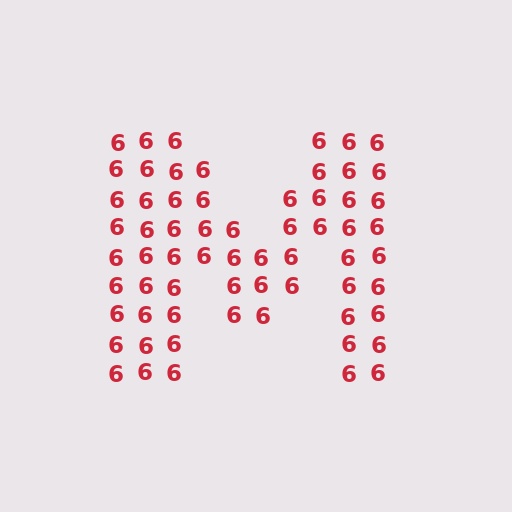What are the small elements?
The small elements are digit 6's.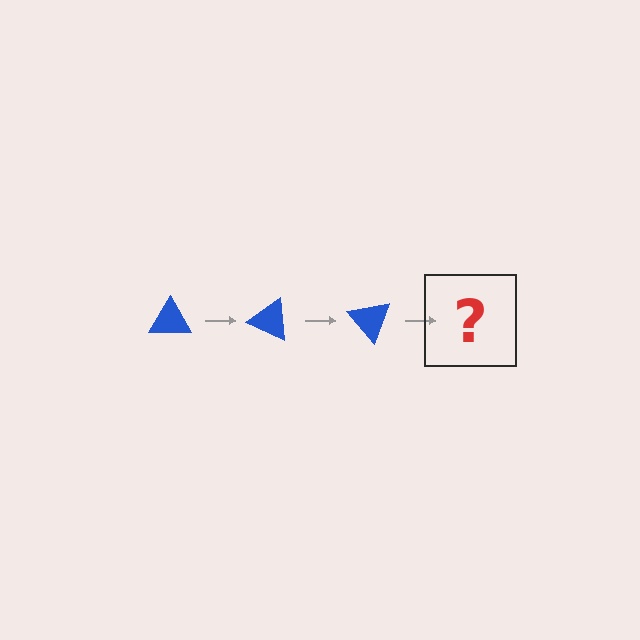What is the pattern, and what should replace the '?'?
The pattern is that the triangle rotates 25 degrees each step. The '?' should be a blue triangle rotated 75 degrees.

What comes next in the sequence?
The next element should be a blue triangle rotated 75 degrees.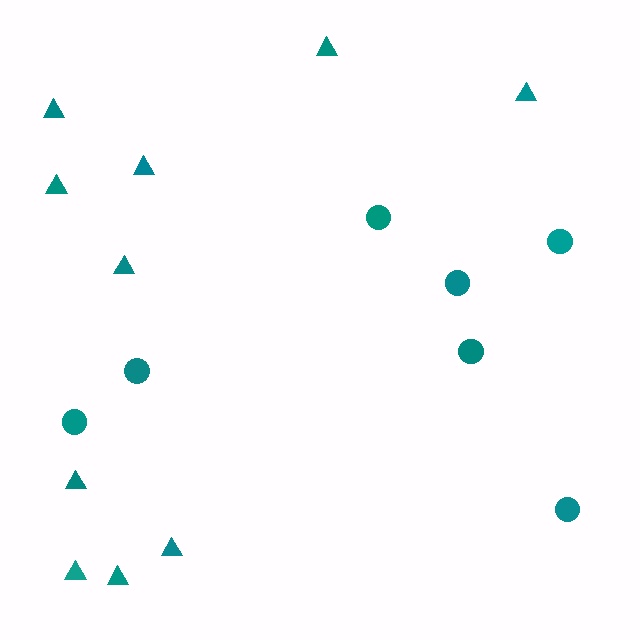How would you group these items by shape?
There are 2 groups: one group of triangles (10) and one group of circles (7).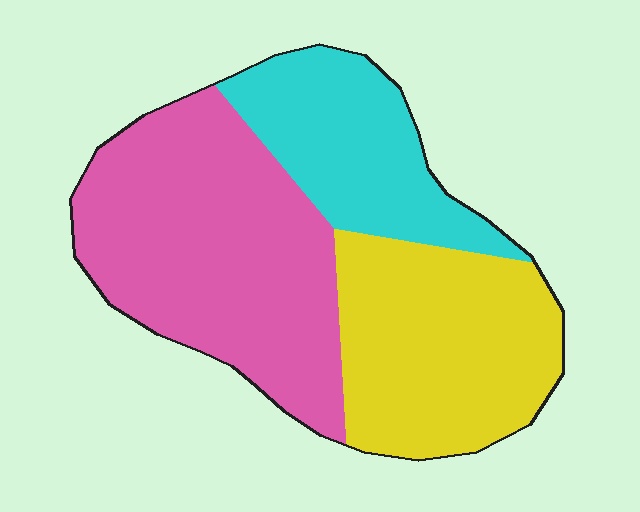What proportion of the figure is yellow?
Yellow covers 32% of the figure.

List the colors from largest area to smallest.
From largest to smallest: pink, yellow, cyan.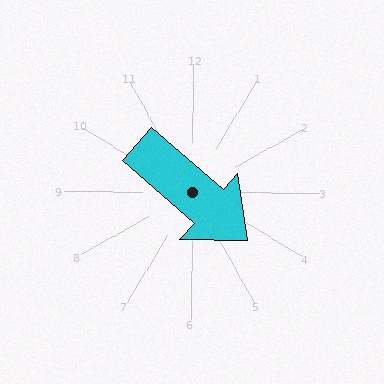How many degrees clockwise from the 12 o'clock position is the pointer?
Approximately 131 degrees.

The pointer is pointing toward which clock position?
Roughly 4 o'clock.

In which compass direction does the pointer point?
Southeast.